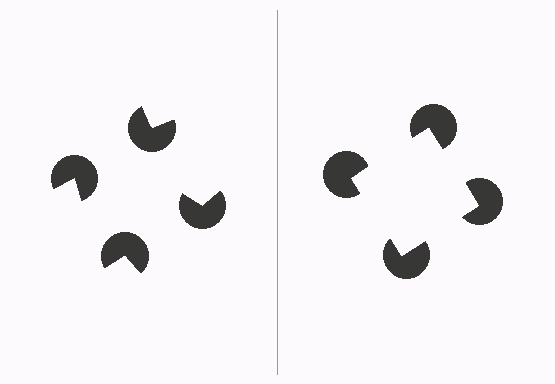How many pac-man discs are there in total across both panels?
8 — 4 on each side.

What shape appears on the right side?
An illusory square.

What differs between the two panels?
The pac-man discs are positioned identically on both sides; only the wedge orientations differ. On the right they align to a square; on the left they are misaligned.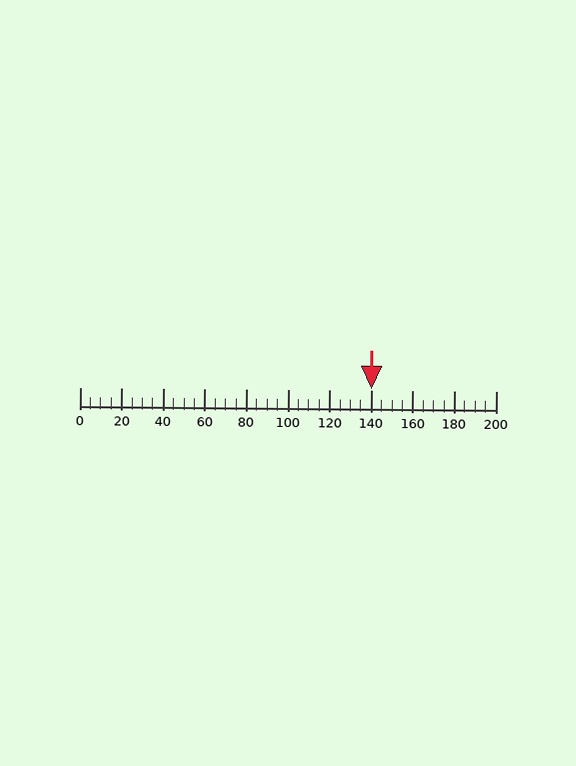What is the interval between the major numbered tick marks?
The major tick marks are spaced 20 units apart.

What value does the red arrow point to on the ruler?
The red arrow points to approximately 140.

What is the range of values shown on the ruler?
The ruler shows values from 0 to 200.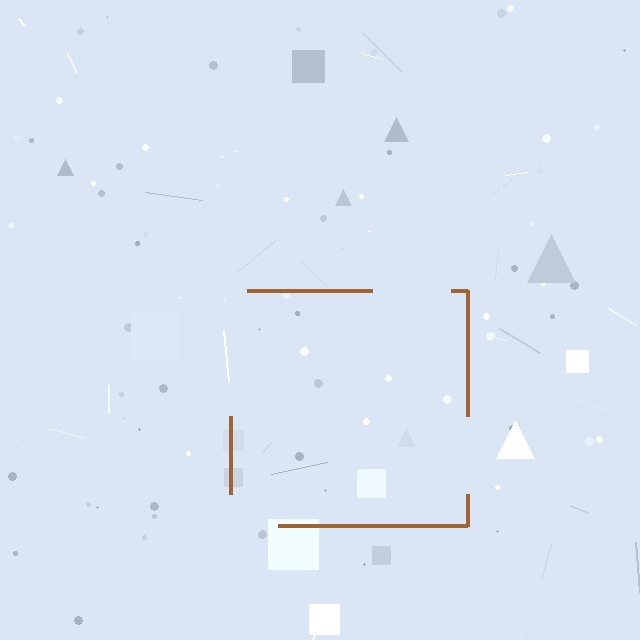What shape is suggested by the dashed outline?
The dashed outline suggests a square.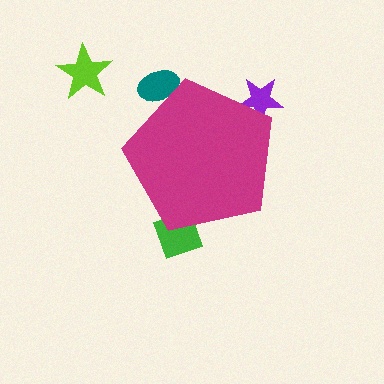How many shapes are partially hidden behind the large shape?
3 shapes are partially hidden.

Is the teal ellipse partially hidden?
Yes, the teal ellipse is partially hidden behind the magenta pentagon.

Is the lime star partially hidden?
No, the lime star is fully visible.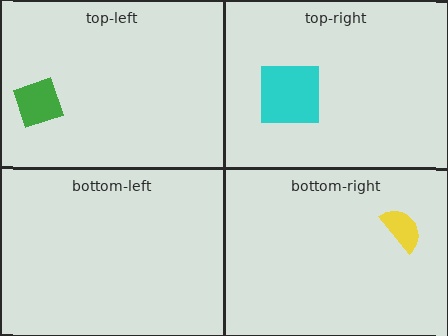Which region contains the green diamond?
The top-left region.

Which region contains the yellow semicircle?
The bottom-right region.